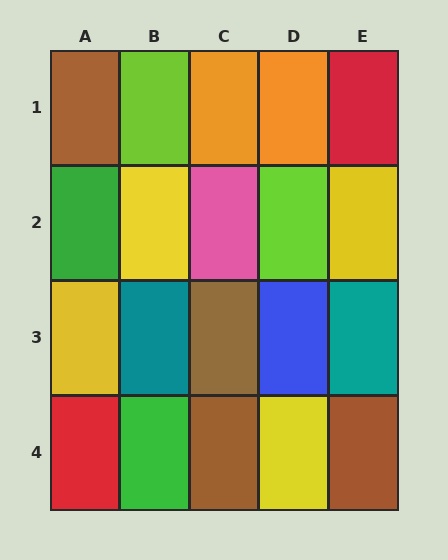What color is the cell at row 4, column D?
Yellow.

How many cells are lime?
2 cells are lime.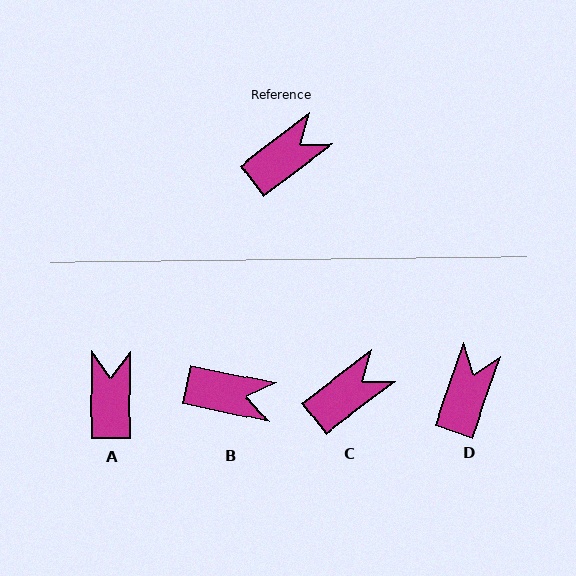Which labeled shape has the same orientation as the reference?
C.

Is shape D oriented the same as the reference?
No, it is off by about 33 degrees.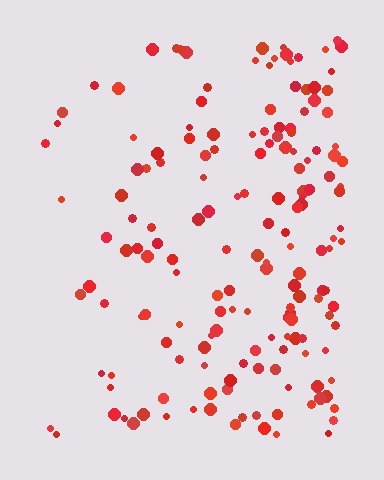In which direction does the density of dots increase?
From left to right, with the right side densest.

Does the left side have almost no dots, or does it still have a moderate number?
Still a moderate number, just noticeably fewer than the right.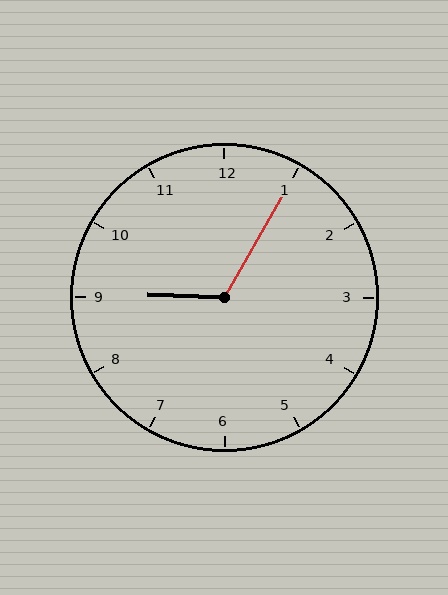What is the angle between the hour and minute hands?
Approximately 118 degrees.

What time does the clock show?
9:05.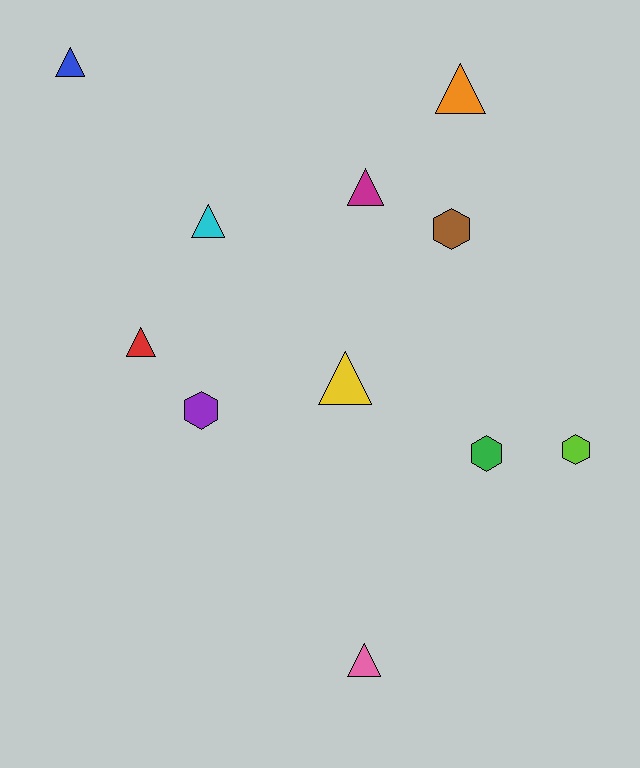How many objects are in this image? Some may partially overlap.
There are 11 objects.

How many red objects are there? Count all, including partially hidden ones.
There is 1 red object.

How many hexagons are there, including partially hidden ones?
There are 4 hexagons.